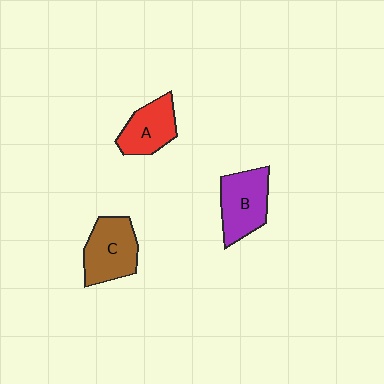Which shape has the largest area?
Shape C (brown).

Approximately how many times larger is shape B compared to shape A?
Approximately 1.2 times.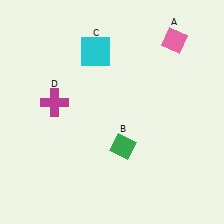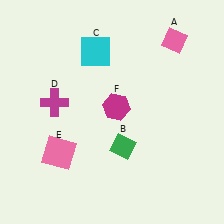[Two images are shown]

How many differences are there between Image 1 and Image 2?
There are 2 differences between the two images.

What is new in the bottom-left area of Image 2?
A pink square (E) was added in the bottom-left area of Image 2.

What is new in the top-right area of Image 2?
A magenta hexagon (F) was added in the top-right area of Image 2.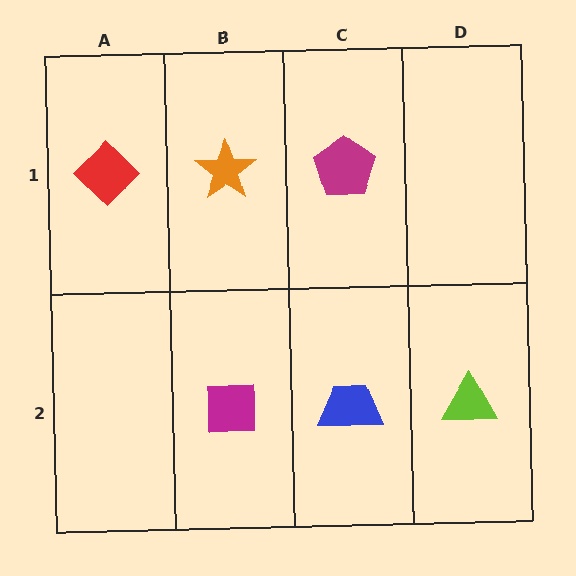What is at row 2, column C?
A blue trapezoid.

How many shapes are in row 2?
3 shapes.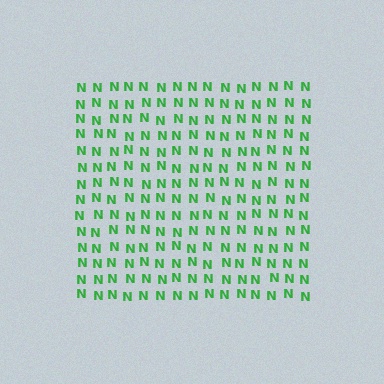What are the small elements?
The small elements are letter N's.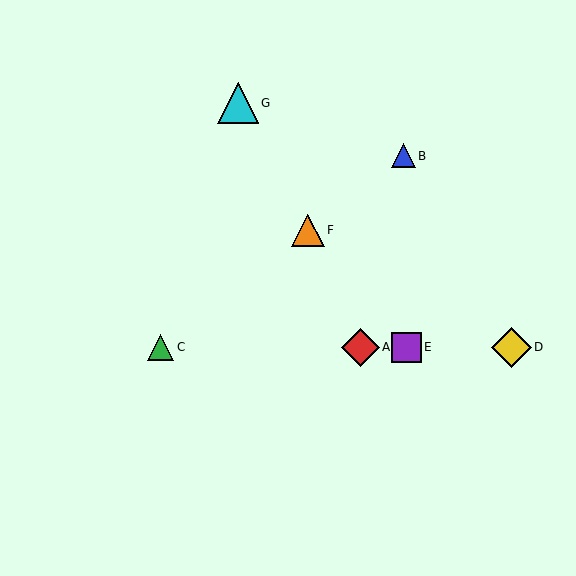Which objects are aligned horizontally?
Objects A, C, D, E are aligned horizontally.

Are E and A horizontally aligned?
Yes, both are at y≈347.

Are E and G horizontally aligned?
No, E is at y≈347 and G is at y≈103.